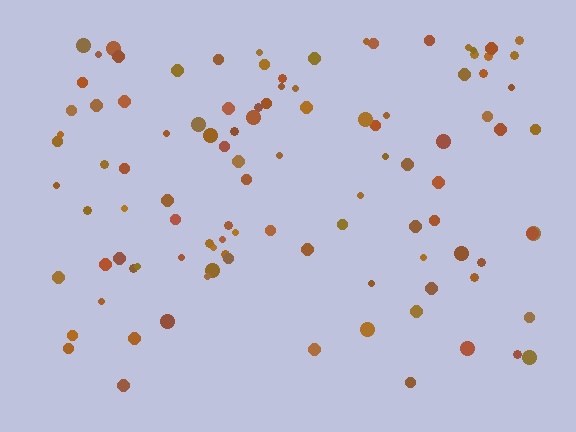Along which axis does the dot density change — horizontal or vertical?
Vertical.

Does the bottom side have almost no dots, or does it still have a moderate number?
Still a moderate number, just noticeably fewer than the top.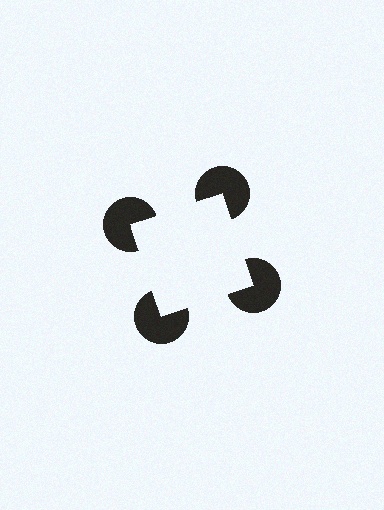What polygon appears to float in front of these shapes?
An illusory square — its edges are inferred from the aligned wedge cuts in the pac-man discs, not physically drawn.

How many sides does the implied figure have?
4 sides.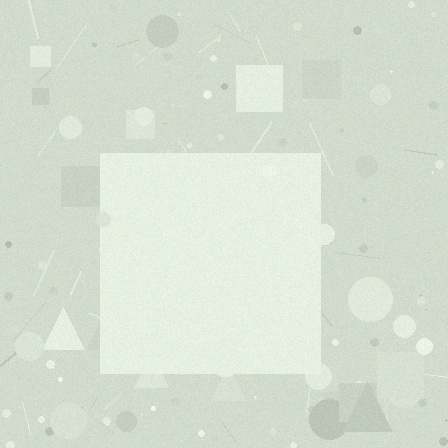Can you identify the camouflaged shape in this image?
The camouflaged shape is a square.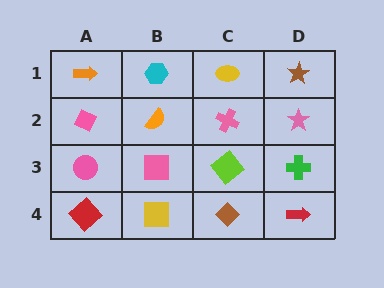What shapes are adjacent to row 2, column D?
A brown star (row 1, column D), a green cross (row 3, column D), a pink cross (row 2, column C).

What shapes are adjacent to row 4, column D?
A green cross (row 3, column D), a brown diamond (row 4, column C).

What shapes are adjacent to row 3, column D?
A pink star (row 2, column D), a red arrow (row 4, column D), a lime diamond (row 3, column C).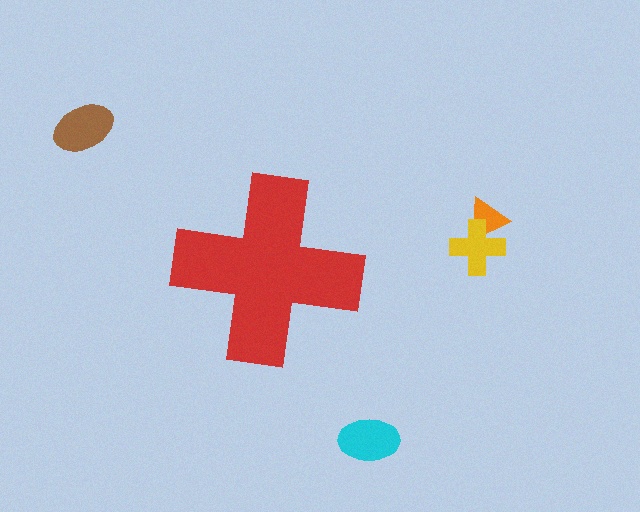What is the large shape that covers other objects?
A red cross.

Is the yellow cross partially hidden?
No, the yellow cross is fully visible.